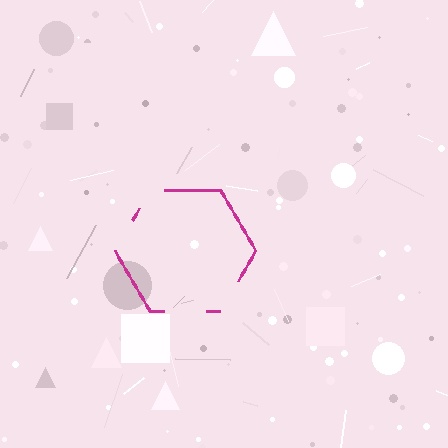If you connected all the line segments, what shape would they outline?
They would outline a hexagon.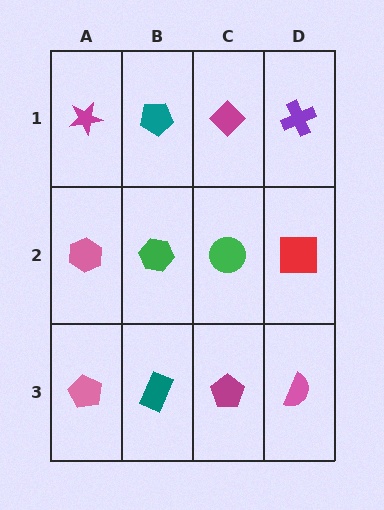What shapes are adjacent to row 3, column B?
A green hexagon (row 2, column B), a pink pentagon (row 3, column A), a magenta pentagon (row 3, column C).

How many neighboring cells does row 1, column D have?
2.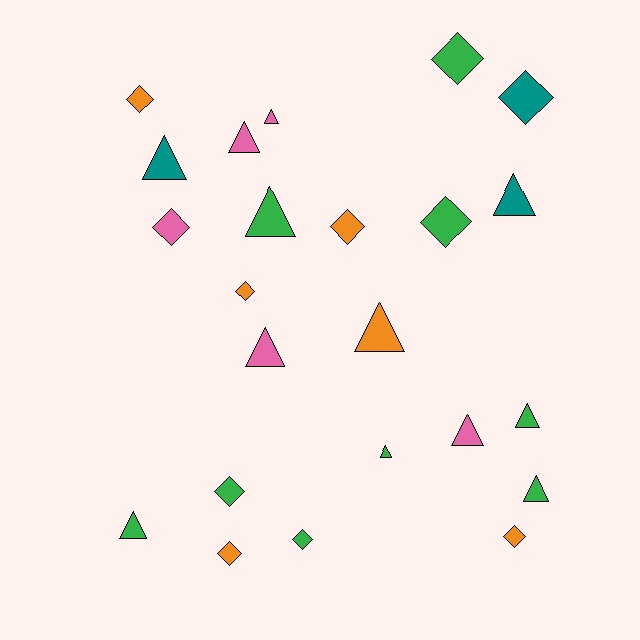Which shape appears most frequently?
Triangle, with 12 objects.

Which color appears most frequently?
Green, with 9 objects.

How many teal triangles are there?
There are 2 teal triangles.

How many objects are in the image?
There are 23 objects.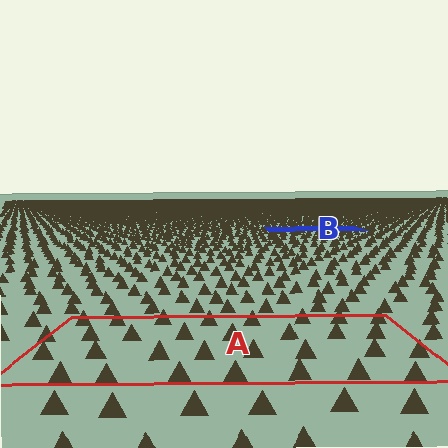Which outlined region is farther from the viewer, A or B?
Region B is farther from the viewer — the texture elements inside it appear smaller and more densely packed.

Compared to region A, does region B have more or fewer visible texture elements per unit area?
Region B has more texture elements per unit area — they are packed more densely because it is farther away.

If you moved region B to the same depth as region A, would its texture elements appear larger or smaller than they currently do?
They would appear larger. At a closer depth, the same texture elements are projected at a bigger on-screen size.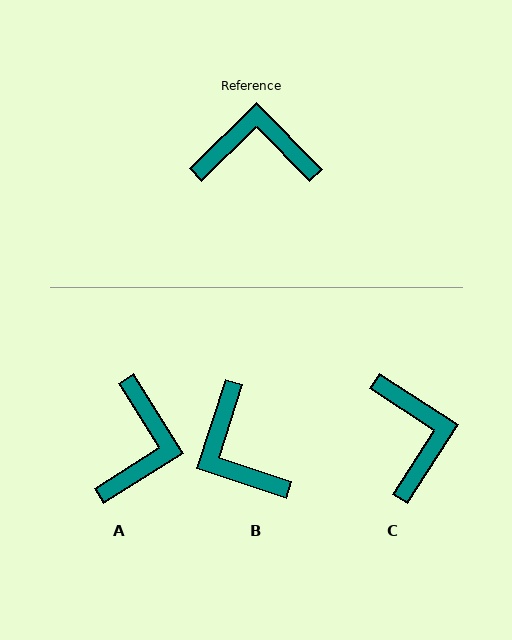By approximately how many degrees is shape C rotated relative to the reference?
Approximately 77 degrees clockwise.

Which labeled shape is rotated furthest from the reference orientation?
B, about 117 degrees away.